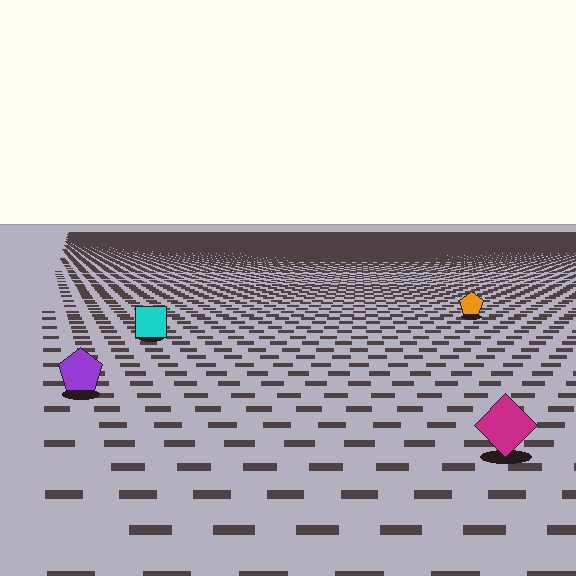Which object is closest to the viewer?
The magenta diamond is closest. The texture marks near it are larger and more spread out.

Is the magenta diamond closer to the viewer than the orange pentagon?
Yes. The magenta diamond is closer — you can tell from the texture gradient: the ground texture is coarser near it.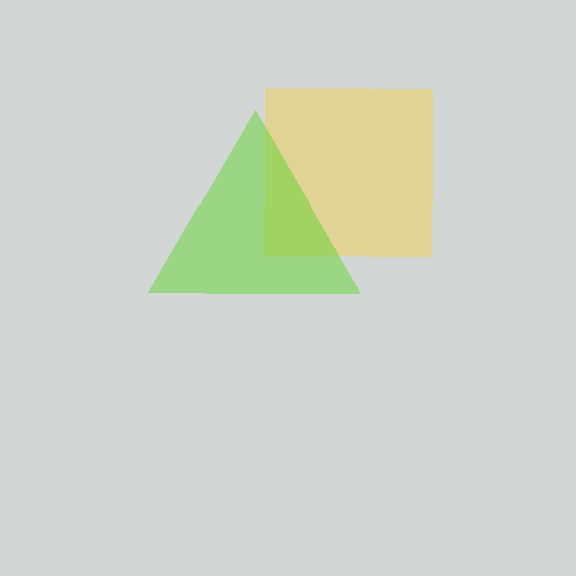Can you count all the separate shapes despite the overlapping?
Yes, there are 2 separate shapes.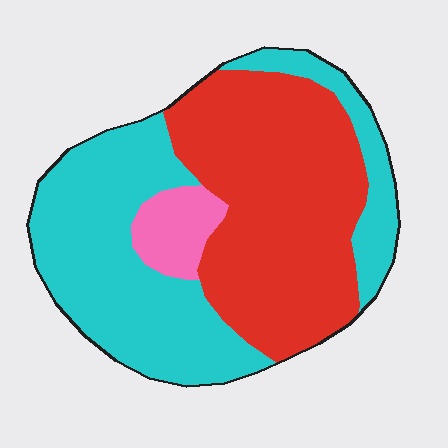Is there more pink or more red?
Red.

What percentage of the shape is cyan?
Cyan takes up between a third and a half of the shape.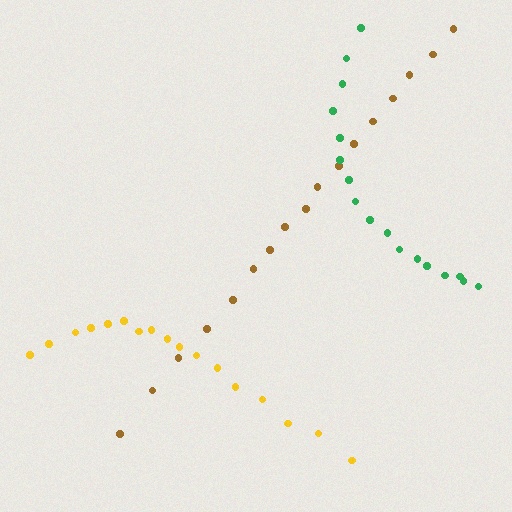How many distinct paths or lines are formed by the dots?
There are 3 distinct paths.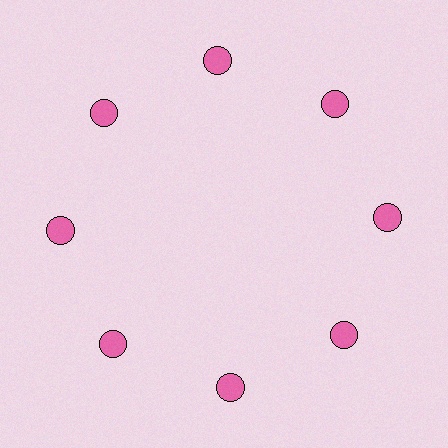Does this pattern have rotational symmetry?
Yes, this pattern has 8-fold rotational symmetry. It looks the same after rotating 45 degrees around the center.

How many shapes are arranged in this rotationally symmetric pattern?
There are 8 shapes, arranged in 8 groups of 1.